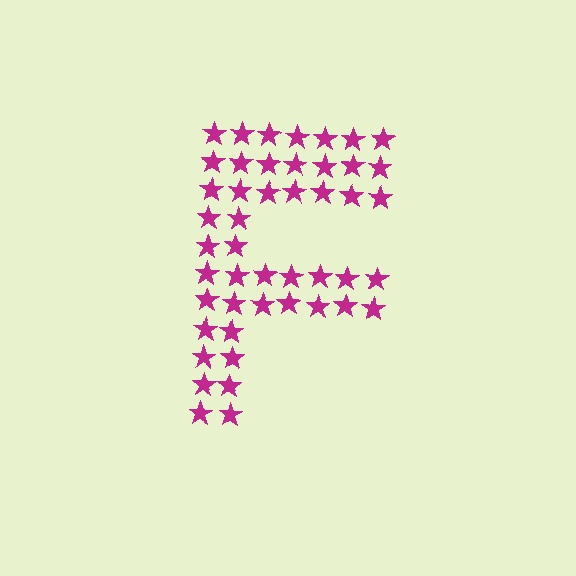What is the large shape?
The large shape is the letter F.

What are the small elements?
The small elements are stars.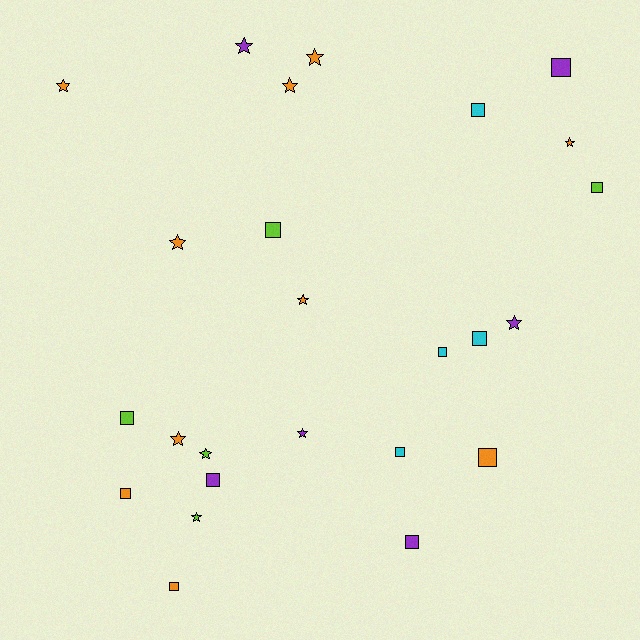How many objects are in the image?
There are 25 objects.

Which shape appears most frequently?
Square, with 13 objects.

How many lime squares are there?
There are 3 lime squares.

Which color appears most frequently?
Orange, with 10 objects.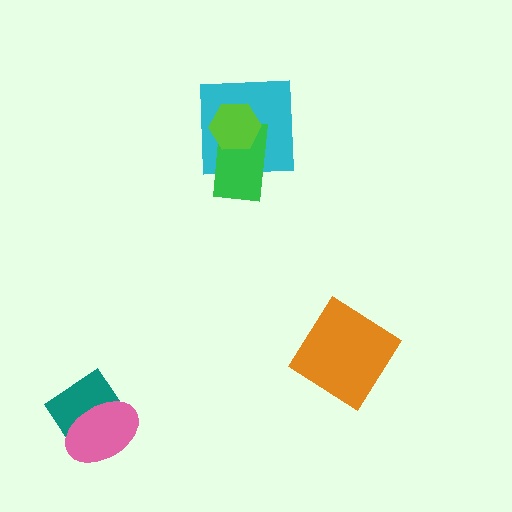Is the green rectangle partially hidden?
Yes, it is partially covered by another shape.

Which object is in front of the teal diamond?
The pink ellipse is in front of the teal diamond.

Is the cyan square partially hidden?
Yes, it is partially covered by another shape.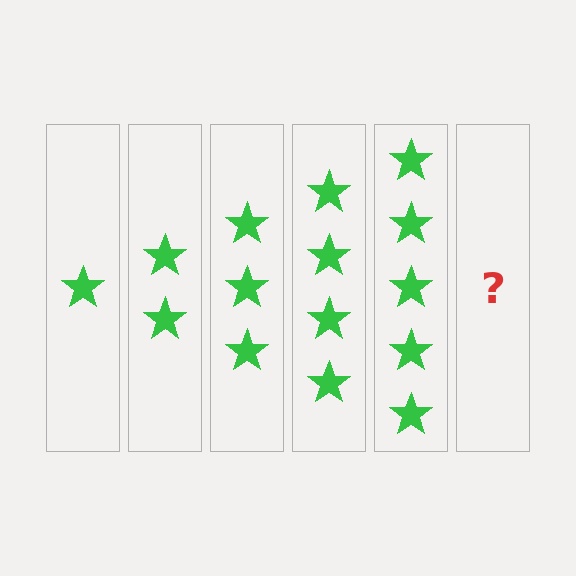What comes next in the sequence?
The next element should be 6 stars.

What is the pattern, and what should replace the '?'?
The pattern is that each step adds one more star. The '?' should be 6 stars.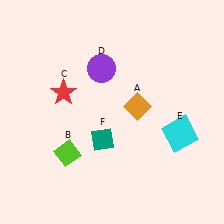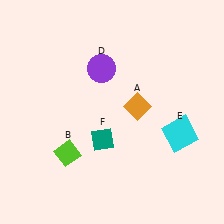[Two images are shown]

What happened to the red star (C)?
The red star (C) was removed in Image 2. It was in the top-left area of Image 1.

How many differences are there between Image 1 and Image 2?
There is 1 difference between the two images.